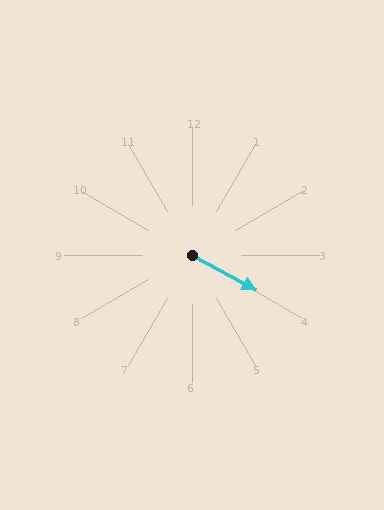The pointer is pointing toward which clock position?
Roughly 4 o'clock.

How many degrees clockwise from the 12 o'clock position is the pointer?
Approximately 119 degrees.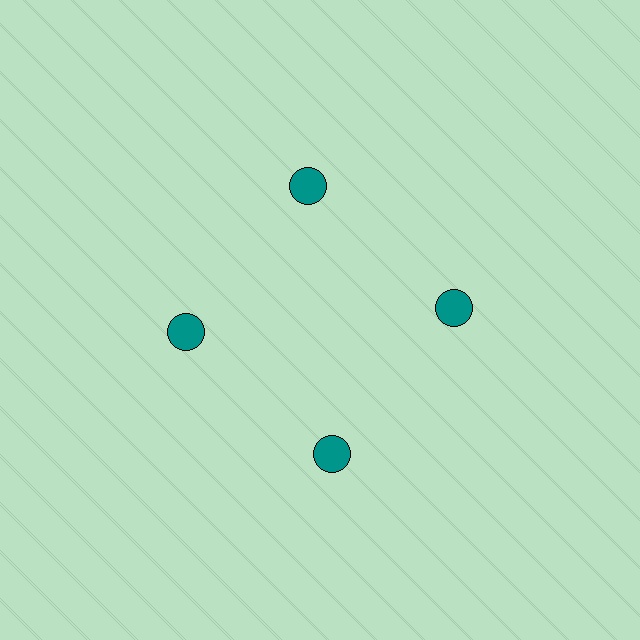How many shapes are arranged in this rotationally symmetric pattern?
There are 4 shapes, arranged in 4 groups of 1.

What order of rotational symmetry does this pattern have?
This pattern has 4-fold rotational symmetry.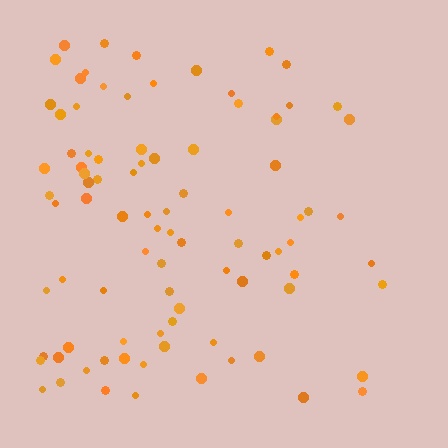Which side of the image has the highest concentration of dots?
The left.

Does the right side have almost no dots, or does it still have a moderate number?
Still a moderate number, just noticeably fewer than the left.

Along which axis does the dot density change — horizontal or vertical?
Horizontal.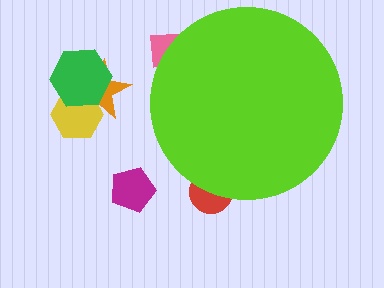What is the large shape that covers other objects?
A lime circle.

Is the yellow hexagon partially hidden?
No, the yellow hexagon is fully visible.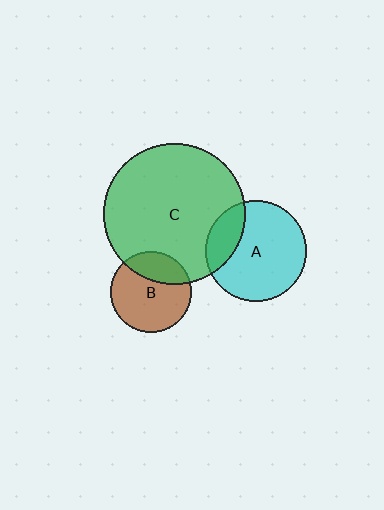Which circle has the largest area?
Circle C (green).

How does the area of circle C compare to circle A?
Approximately 2.0 times.